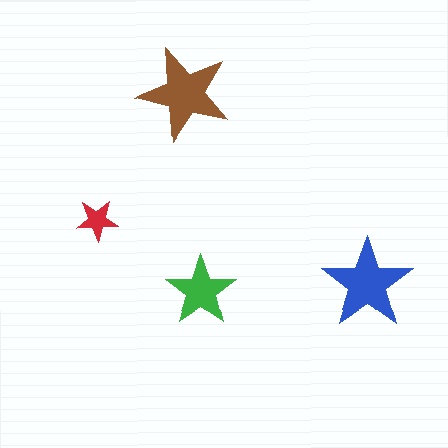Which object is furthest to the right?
The blue star is rightmost.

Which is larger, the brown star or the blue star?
The brown one.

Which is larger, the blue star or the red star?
The blue one.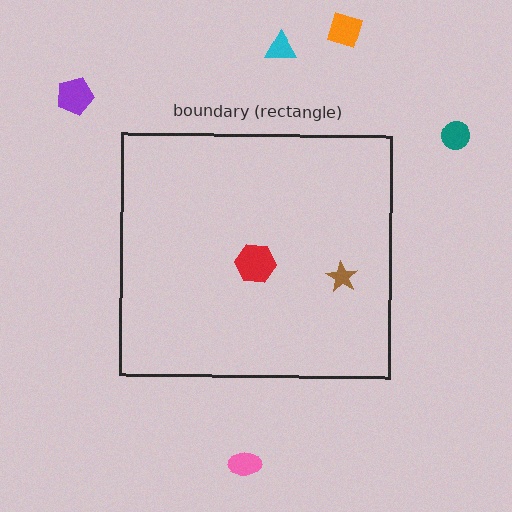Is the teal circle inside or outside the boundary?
Outside.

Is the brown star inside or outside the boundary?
Inside.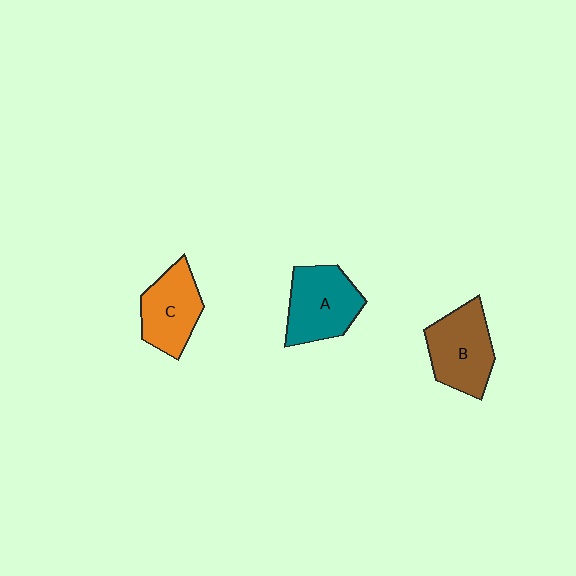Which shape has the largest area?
Shape A (teal).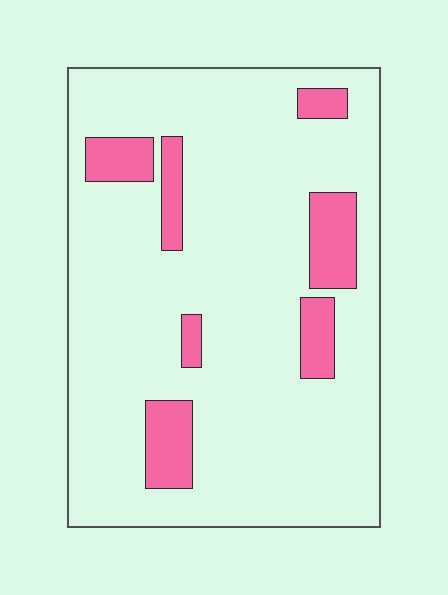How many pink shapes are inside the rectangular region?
7.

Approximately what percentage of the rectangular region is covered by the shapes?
Approximately 15%.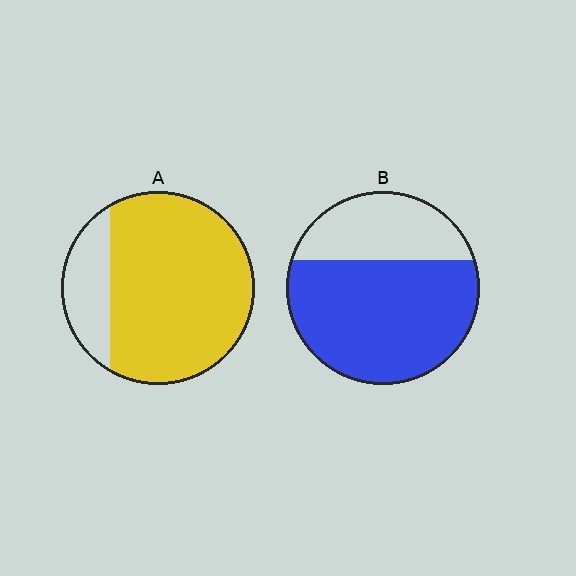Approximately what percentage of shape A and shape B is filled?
A is approximately 80% and B is approximately 70%.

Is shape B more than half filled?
Yes.